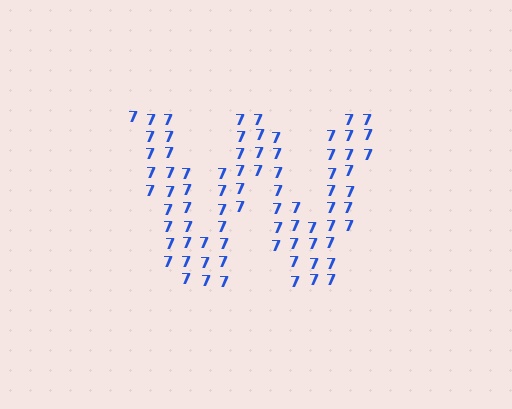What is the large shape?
The large shape is the letter W.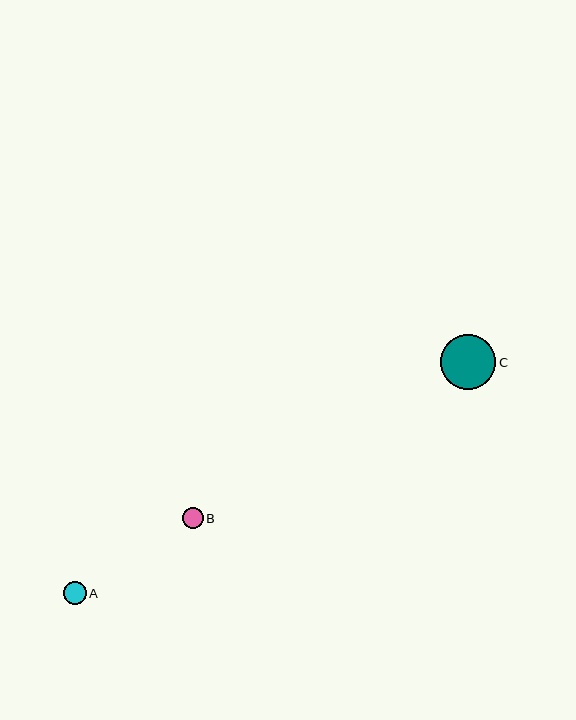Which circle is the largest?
Circle C is the largest with a size of approximately 55 pixels.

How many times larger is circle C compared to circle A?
Circle C is approximately 2.4 times the size of circle A.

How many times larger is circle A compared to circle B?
Circle A is approximately 1.1 times the size of circle B.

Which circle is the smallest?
Circle B is the smallest with a size of approximately 20 pixels.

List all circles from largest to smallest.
From largest to smallest: C, A, B.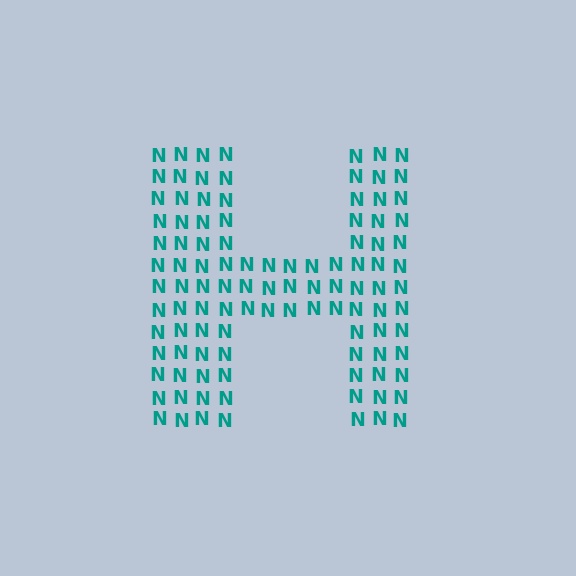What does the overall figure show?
The overall figure shows the letter H.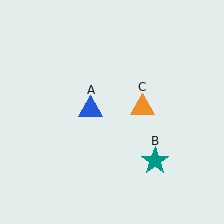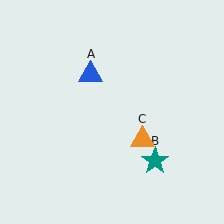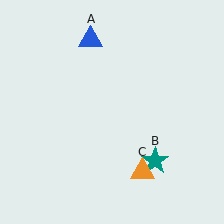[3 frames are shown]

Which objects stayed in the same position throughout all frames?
Teal star (object B) remained stationary.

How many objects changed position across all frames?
2 objects changed position: blue triangle (object A), orange triangle (object C).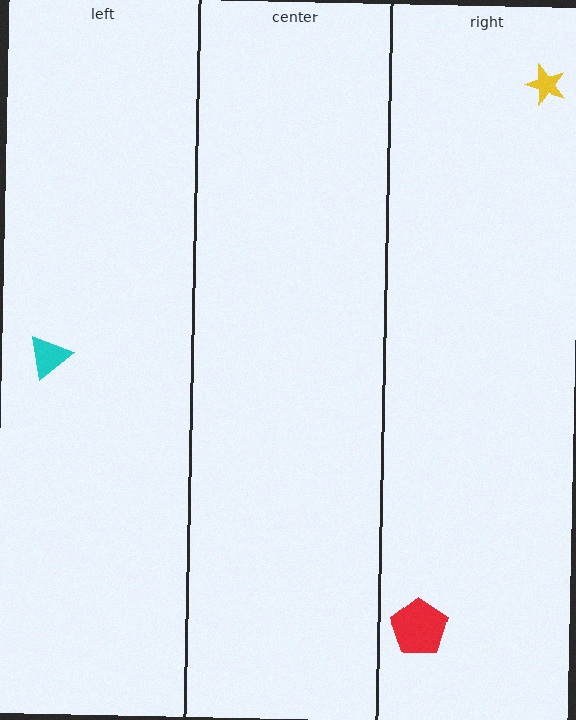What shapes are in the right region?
The red pentagon, the yellow star.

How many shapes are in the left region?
1.